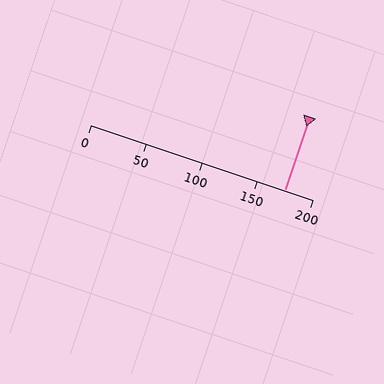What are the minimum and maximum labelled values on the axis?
The axis runs from 0 to 200.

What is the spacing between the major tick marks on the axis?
The major ticks are spaced 50 apart.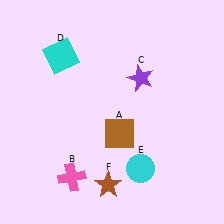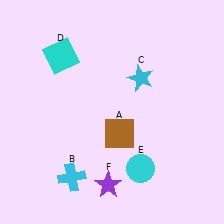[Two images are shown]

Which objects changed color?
B changed from pink to cyan. C changed from purple to cyan. F changed from brown to purple.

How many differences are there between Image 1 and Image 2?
There are 3 differences between the two images.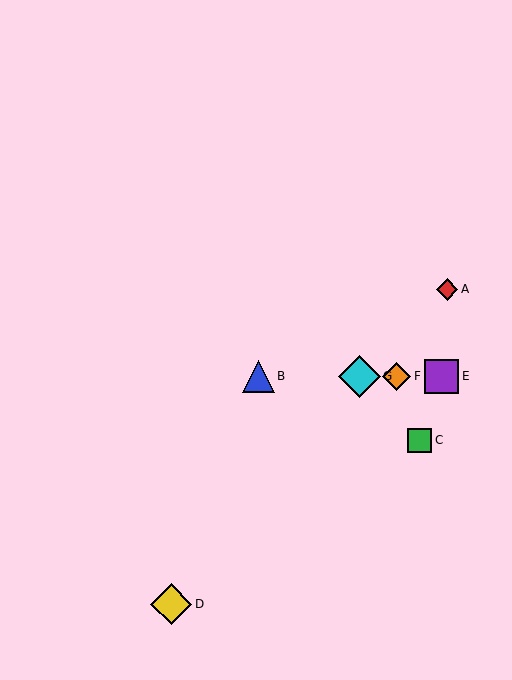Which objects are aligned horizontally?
Objects B, E, F, G are aligned horizontally.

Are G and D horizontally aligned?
No, G is at y≈376 and D is at y≈604.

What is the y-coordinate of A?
Object A is at y≈289.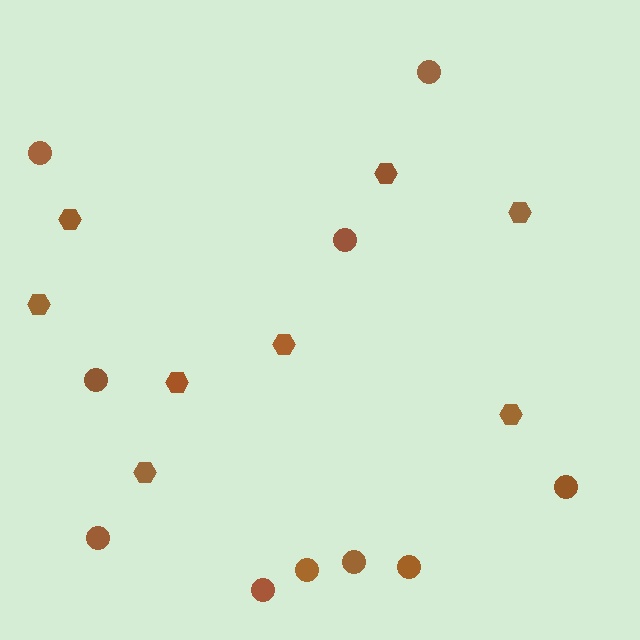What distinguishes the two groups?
There are 2 groups: one group of hexagons (8) and one group of circles (10).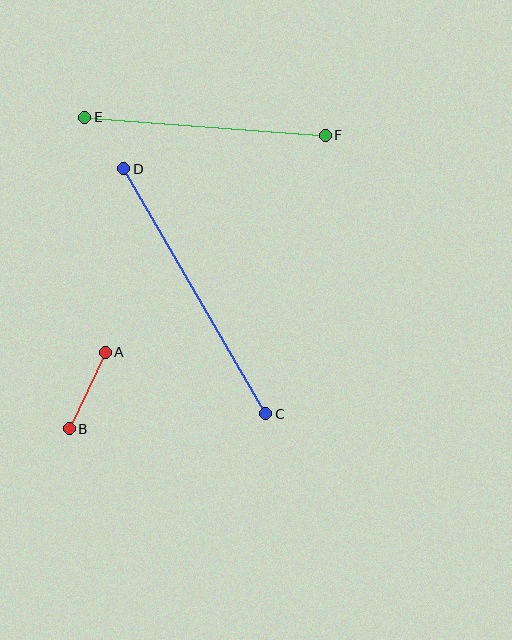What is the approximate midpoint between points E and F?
The midpoint is at approximately (205, 126) pixels.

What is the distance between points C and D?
The distance is approximately 283 pixels.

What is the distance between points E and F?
The distance is approximately 241 pixels.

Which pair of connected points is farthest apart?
Points C and D are farthest apart.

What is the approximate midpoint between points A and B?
The midpoint is at approximately (87, 390) pixels.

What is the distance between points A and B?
The distance is approximately 85 pixels.